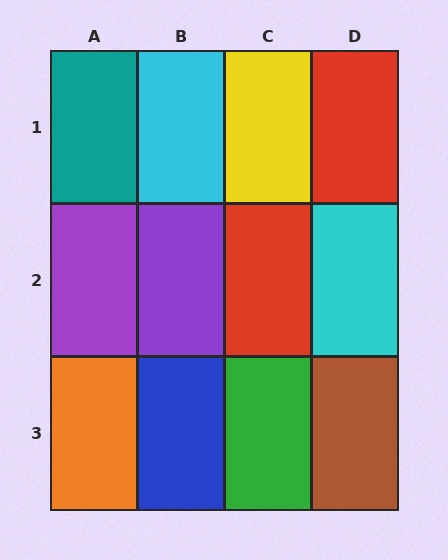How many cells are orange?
1 cell is orange.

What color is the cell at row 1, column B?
Cyan.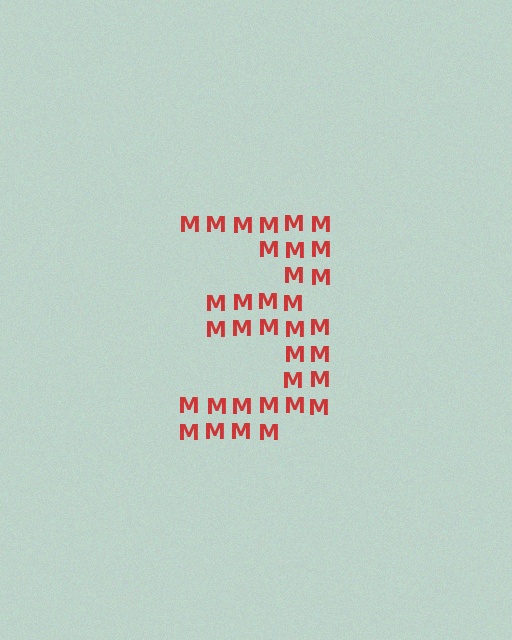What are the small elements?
The small elements are letter M's.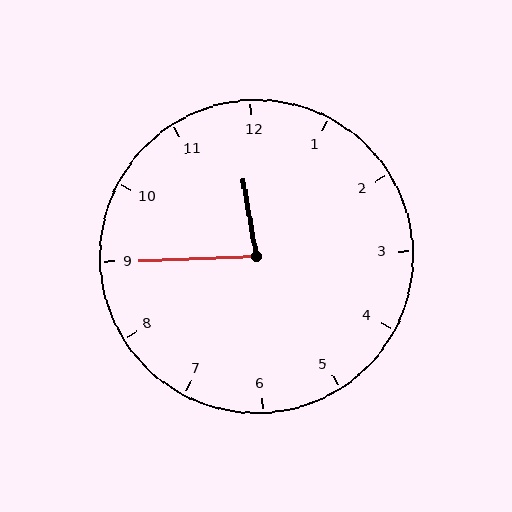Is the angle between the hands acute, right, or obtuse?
It is acute.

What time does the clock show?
11:45.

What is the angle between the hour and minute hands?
Approximately 82 degrees.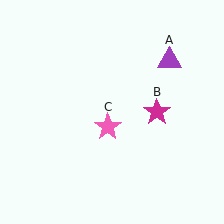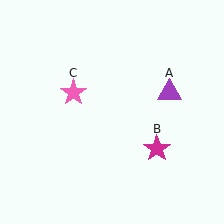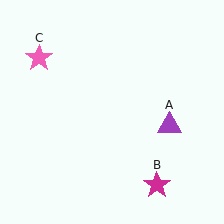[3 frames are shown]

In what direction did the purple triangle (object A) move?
The purple triangle (object A) moved down.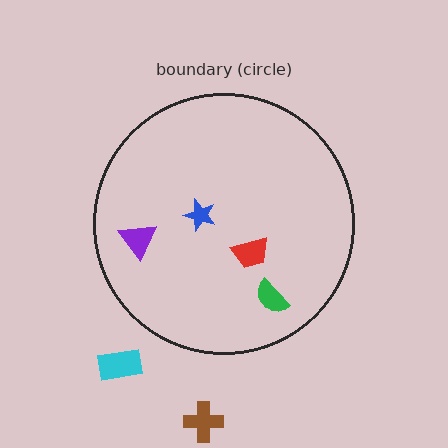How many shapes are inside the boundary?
4 inside, 2 outside.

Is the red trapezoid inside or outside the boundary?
Inside.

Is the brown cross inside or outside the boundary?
Outside.